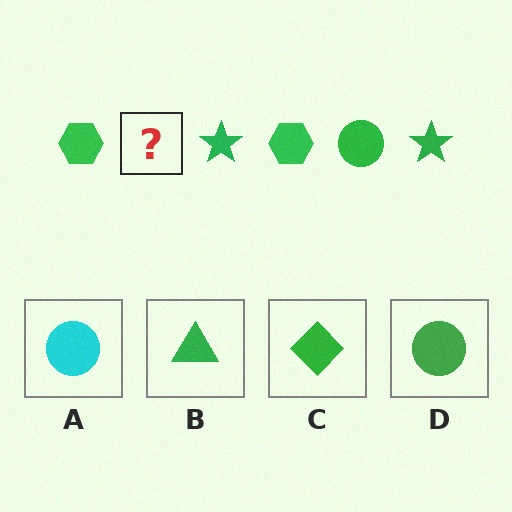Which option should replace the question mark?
Option D.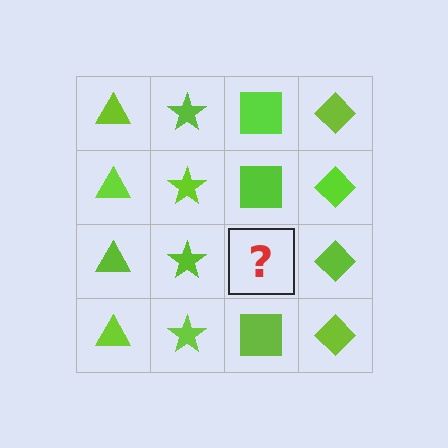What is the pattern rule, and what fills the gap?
The rule is that each column has a consistent shape. The gap should be filled with a lime square.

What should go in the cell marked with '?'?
The missing cell should contain a lime square.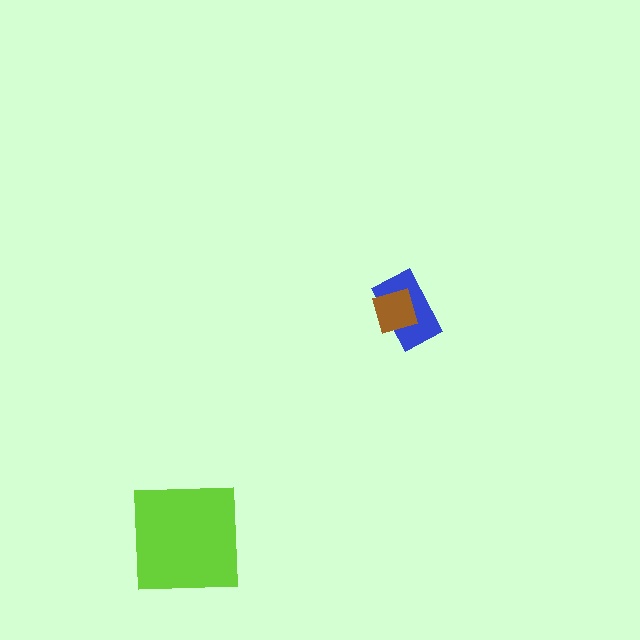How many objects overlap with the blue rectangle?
1 object overlaps with the blue rectangle.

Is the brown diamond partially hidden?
No, no other shape covers it.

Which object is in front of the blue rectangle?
The brown diamond is in front of the blue rectangle.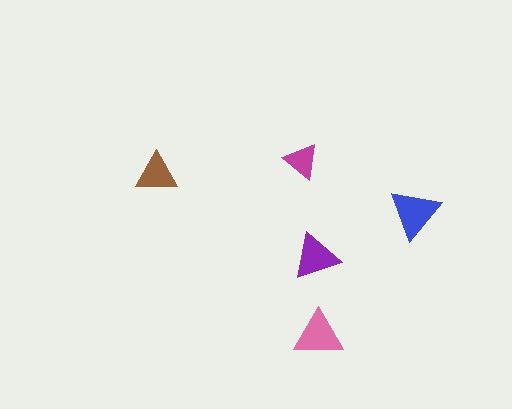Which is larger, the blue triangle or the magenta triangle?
The blue one.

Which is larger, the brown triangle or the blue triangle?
The blue one.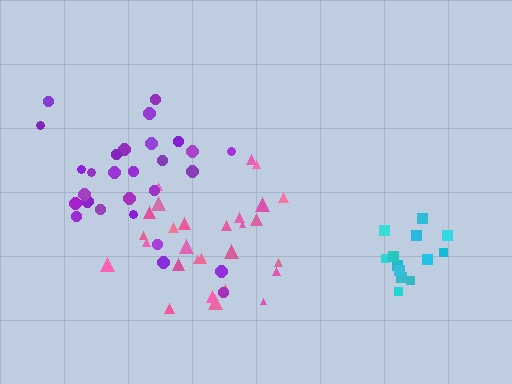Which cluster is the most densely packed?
Cyan.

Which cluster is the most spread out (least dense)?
Pink.